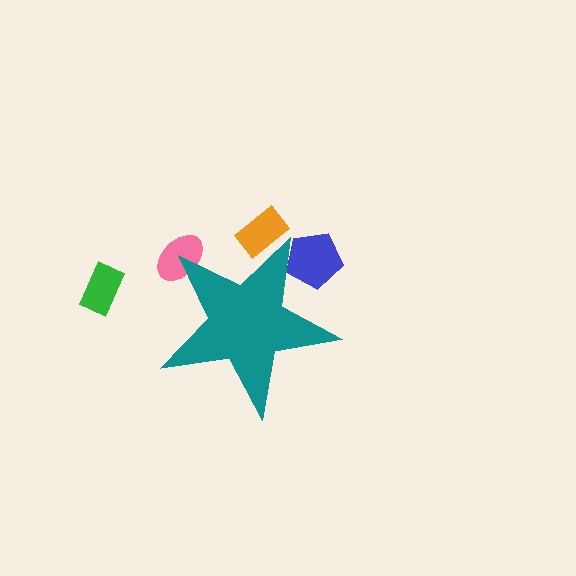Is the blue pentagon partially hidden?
Yes, the blue pentagon is partially hidden behind the teal star.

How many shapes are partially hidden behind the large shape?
3 shapes are partially hidden.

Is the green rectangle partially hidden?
No, the green rectangle is fully visible.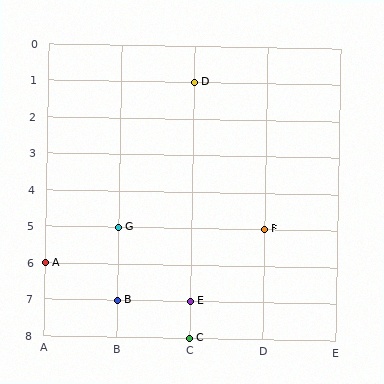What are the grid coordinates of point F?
Point F is at grid coordinates (D, 5).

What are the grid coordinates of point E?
Point E is at grid coordinates (C, 7).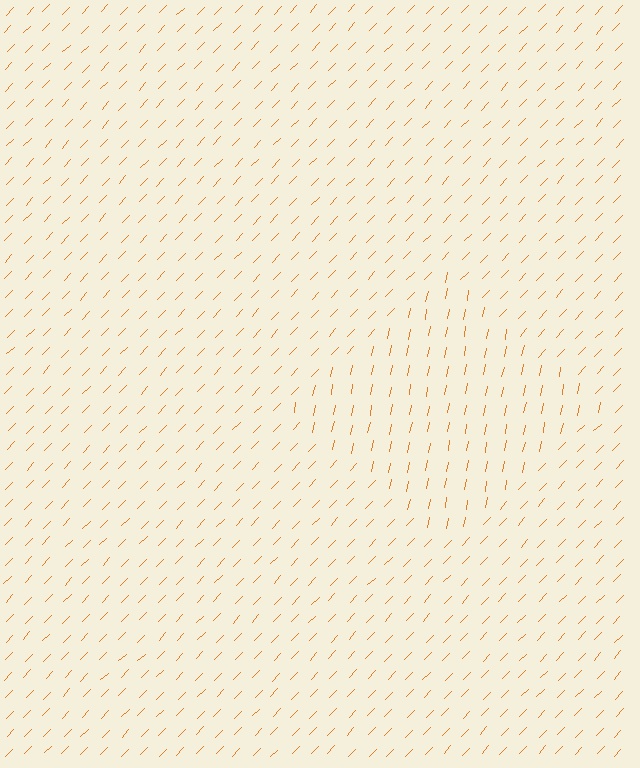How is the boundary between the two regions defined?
The boundary is defined purely by a change in line orientation (approximately 33 degrees difference). All lines are the same color and thickness.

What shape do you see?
I see a diamond.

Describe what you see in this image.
The image is filled with small orange line segments. A diamond region in the image has lines oriented differently from the surrounding lines, creating a visible texture boundary.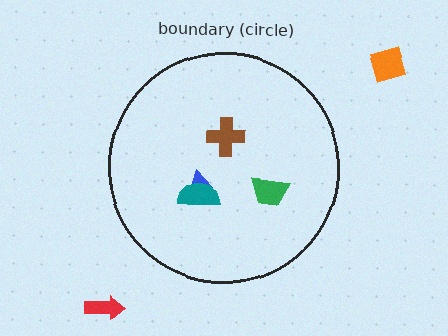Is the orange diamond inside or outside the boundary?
Outside.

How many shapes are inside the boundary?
4 inside, 2 outside.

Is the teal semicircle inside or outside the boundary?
Inside.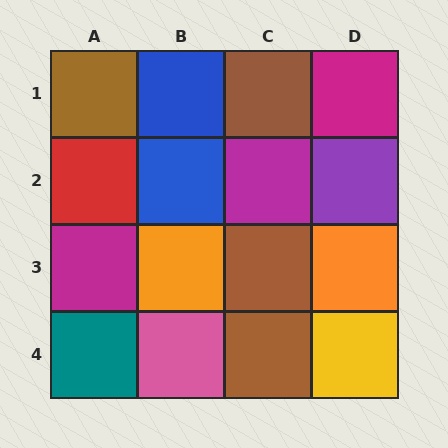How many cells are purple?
1 cell is purple.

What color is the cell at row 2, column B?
Blue.